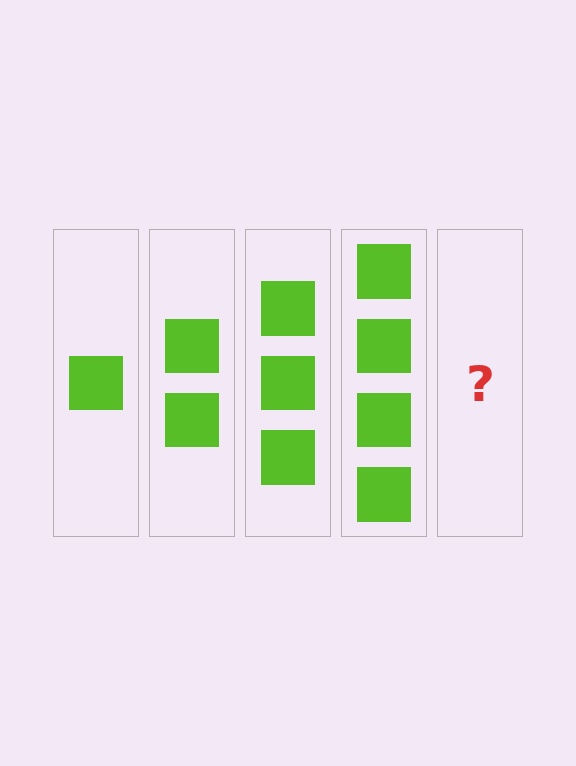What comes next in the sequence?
The next element should be 5 squares.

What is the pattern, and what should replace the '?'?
The pattern is that each step adds one more square. The '?' should be 5 squares.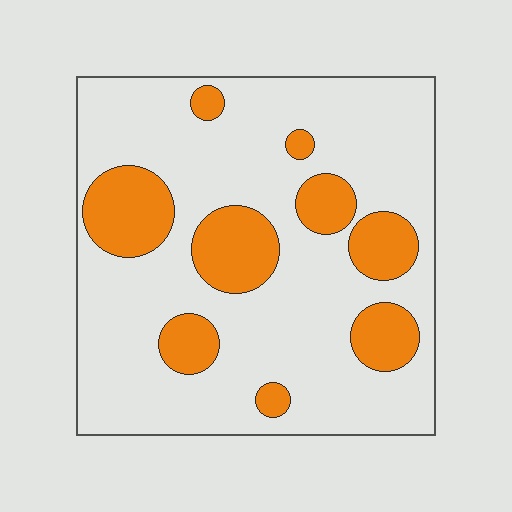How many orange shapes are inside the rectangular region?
9.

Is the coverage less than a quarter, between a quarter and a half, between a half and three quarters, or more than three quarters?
Less than a quarter.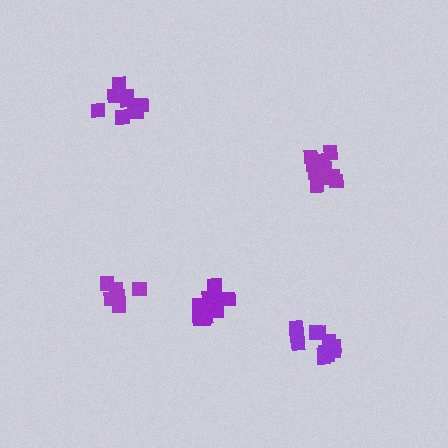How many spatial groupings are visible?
There are 5 spatial groupings.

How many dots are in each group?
Group 1: 9 dots, Group 2: 12 dots, Group 3: 7 dots, Group 4: 11 dots, Group 5: 12 dots (51 total).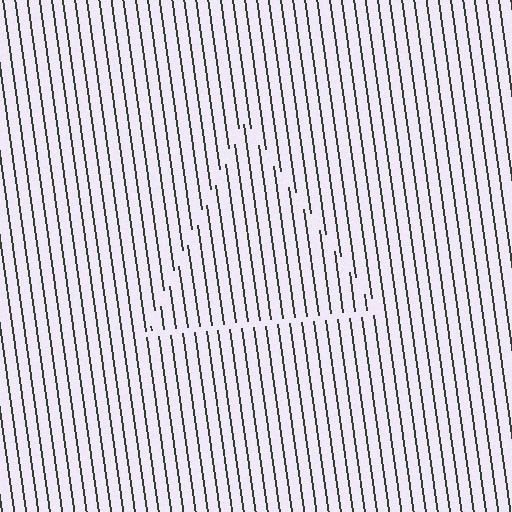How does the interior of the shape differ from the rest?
The interior of the shape contains the same grating, shifted by half a period — the contour is defined by the phase discontinuity where line-ends from the inner and outer gratings abut.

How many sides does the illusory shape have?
3 sides — the line-ends trace a triangle.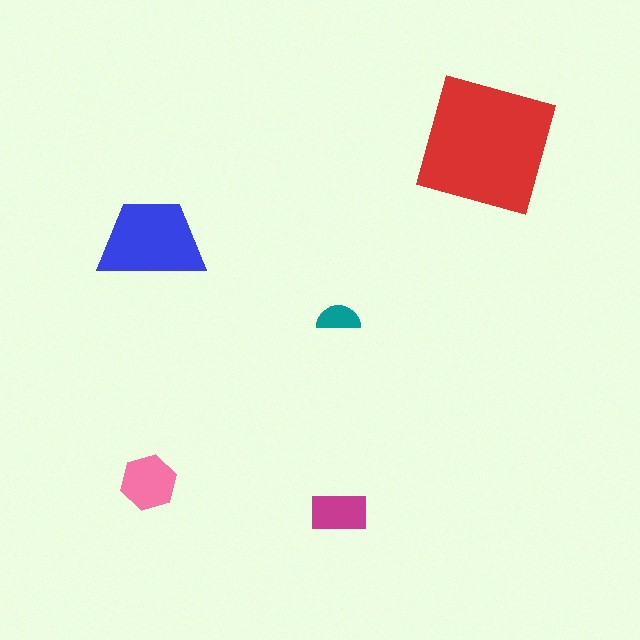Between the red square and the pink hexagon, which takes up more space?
The red square.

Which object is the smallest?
The teal semicircle.